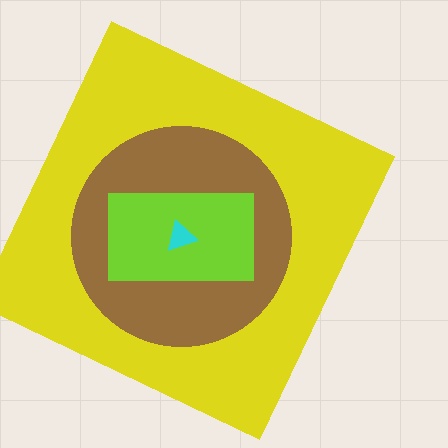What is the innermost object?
The cyan triangle.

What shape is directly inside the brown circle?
The lime rectangle.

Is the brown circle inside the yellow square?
Yes.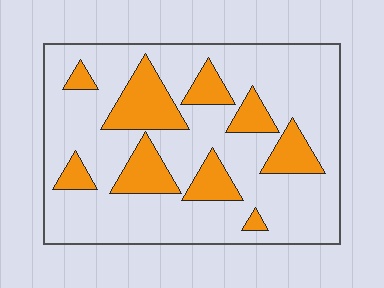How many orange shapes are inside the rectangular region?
9.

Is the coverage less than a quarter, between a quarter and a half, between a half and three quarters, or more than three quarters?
Less than a quarter.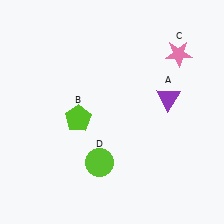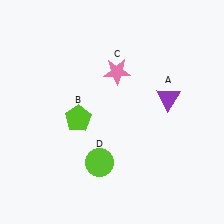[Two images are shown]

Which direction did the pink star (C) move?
The pink star (C) moved left.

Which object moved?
The pink star (C) moved left.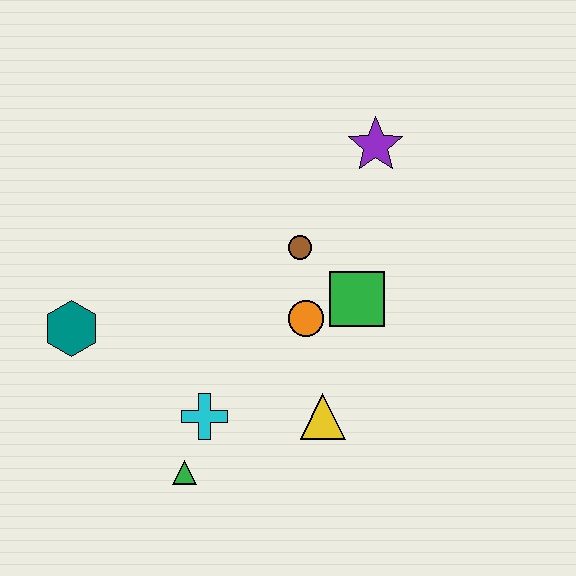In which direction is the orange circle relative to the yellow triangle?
The orange circle is above the yellow triangle.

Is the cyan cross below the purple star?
Yes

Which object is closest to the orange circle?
The green square is closest to the orange circle.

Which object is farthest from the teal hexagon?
The purple star is farthest from the teal hexagon.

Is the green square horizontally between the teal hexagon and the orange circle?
No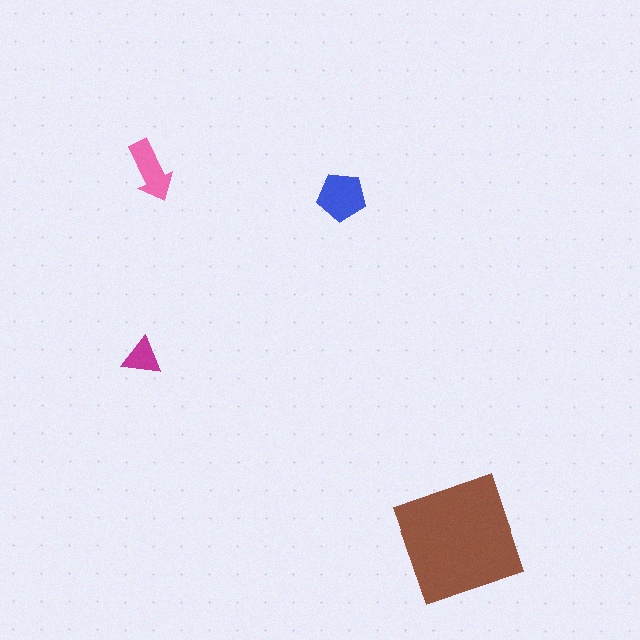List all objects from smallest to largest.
The magenta triangle, the pink arrow, the blue pentagon, the brown square.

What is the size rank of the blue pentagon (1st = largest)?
2nd.